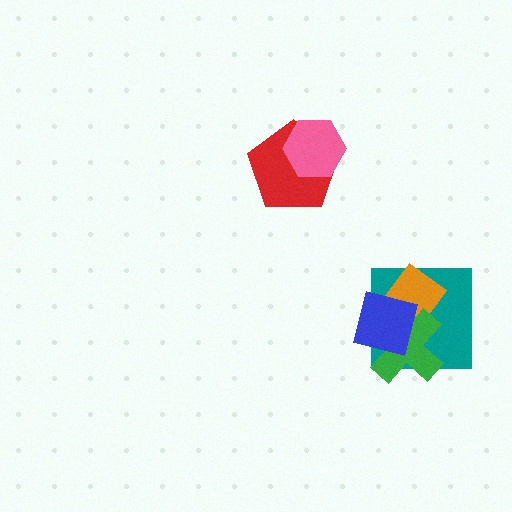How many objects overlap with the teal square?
3 objects overlap with the teal square.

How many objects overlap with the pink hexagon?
1 object overlaps with the pink hexagon.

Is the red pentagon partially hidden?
Yes, it is partially covered by another shape.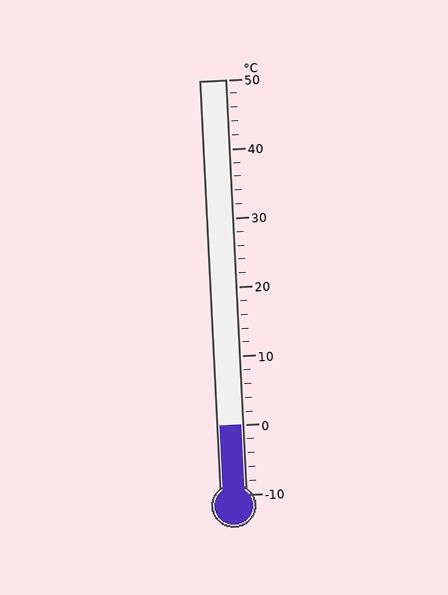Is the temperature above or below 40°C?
The temperature is below 40°C.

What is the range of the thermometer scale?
The thermometer scale ranges from -10°C to 50°C.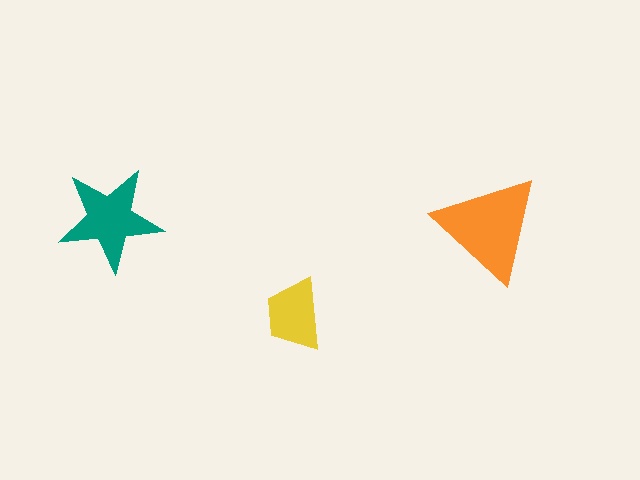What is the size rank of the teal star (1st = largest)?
2nd.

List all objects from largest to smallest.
The orange triangle, the teal star, the yellow trapezoid.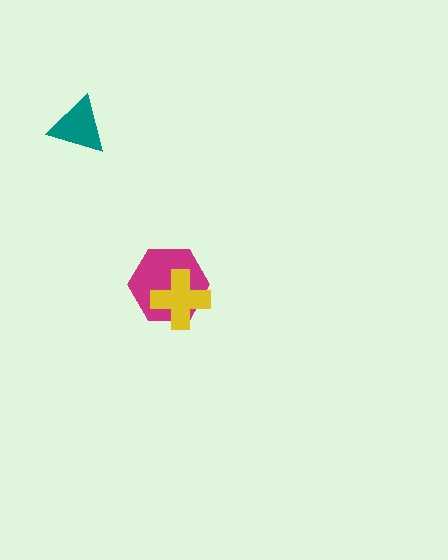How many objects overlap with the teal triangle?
0 objects overlap with the teal triangle.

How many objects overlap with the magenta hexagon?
1 object overlaps with the magenta hexagon.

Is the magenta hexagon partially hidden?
Yes, it is partially covered by another shape.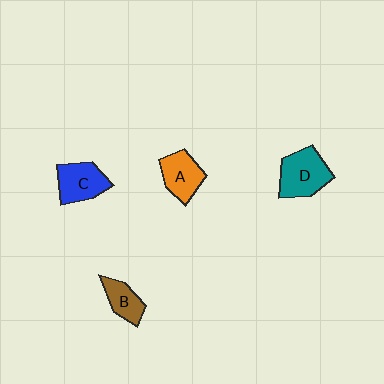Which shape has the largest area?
Shape D (teal).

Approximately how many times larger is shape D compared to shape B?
Approximately 1.7 times.